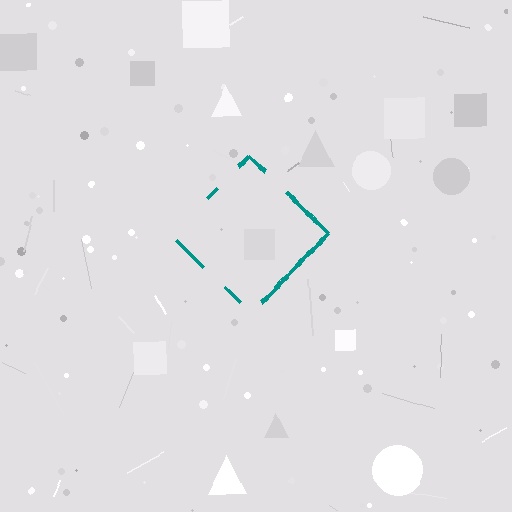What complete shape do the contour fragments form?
The contour fragments form a diamond.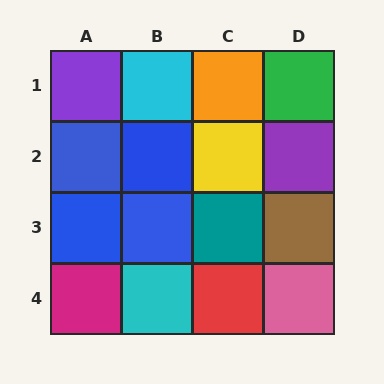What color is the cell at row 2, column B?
Blue.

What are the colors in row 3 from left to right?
Blue, blue, teal, brown.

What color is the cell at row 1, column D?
Green.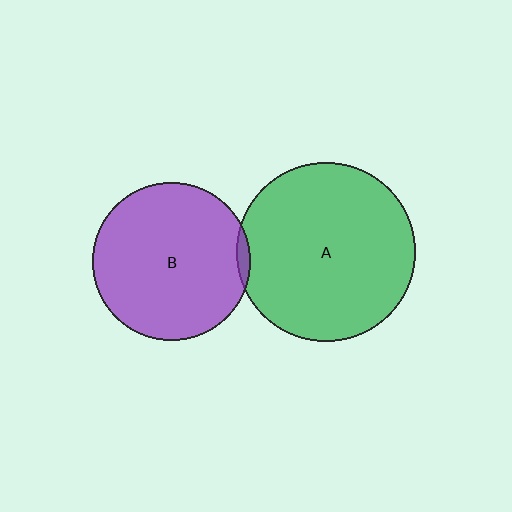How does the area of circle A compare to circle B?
Approximately 1.3 times.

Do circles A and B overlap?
Yes.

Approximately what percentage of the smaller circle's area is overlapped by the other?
Approximately 5%.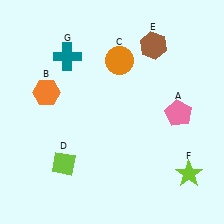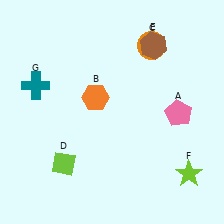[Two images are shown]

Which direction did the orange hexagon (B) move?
The orange hexagon (B) moved right.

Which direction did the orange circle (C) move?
The orange circle (C) moved right.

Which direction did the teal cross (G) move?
The teal cross (G) moved left.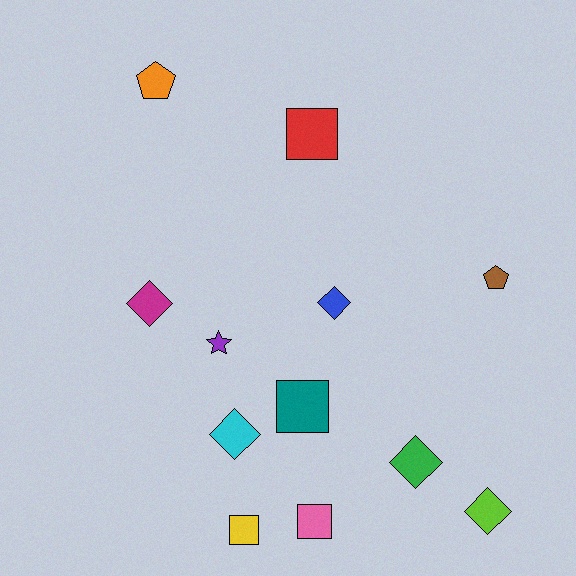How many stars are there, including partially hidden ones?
There is 1 star.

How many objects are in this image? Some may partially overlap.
There are 12 objects.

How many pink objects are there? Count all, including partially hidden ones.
There is 1 pink object.